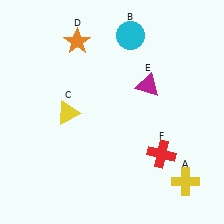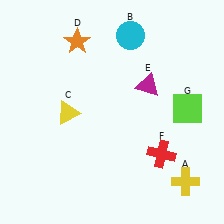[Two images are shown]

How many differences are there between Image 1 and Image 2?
There is 1 difference between the two images.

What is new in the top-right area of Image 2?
A lime square (G) was added in the top-right area of Image 2.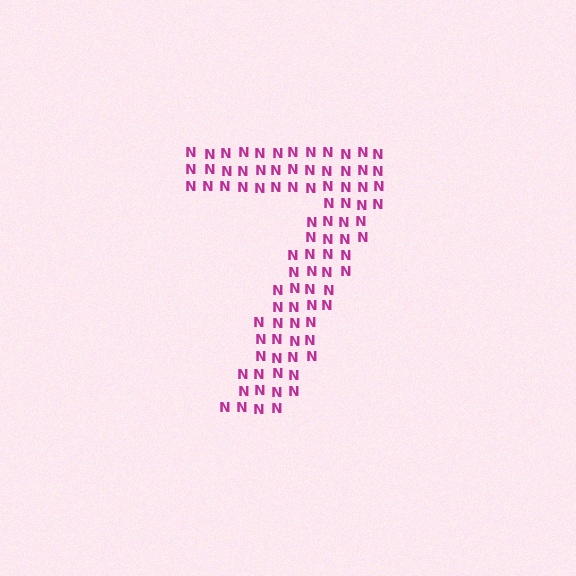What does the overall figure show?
The overall figure shows the digit 7.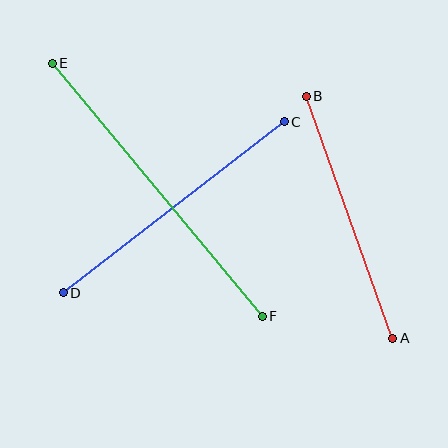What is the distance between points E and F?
The distance is approximately 329 pixels.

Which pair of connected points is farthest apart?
Points E and F are farthest apart.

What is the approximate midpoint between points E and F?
The midpoint is at approximately (157, 190) pixels.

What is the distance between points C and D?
The distance is approximately 279 pixels.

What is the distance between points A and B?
The distance is approximately 257 pixels.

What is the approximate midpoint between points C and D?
The midpoint is at approximately (174, 207) pixels.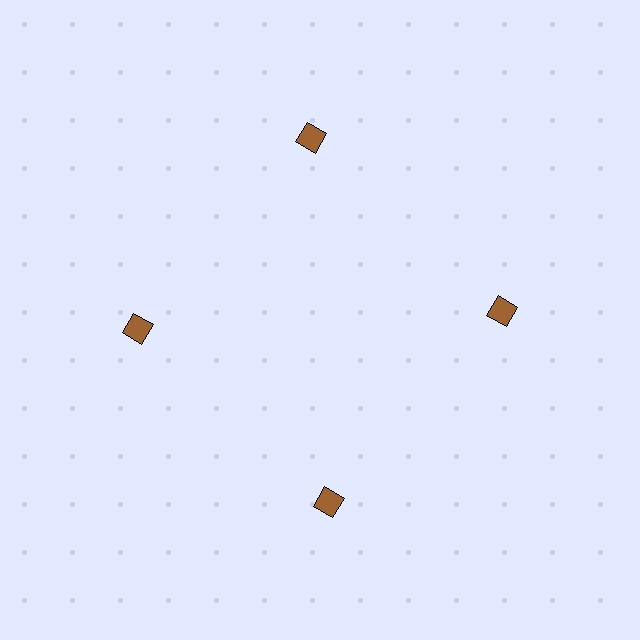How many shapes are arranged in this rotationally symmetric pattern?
There are 4 shapes, arranged in 4 groups of 1.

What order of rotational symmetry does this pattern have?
This pattern has 4-fold rotational symmetry.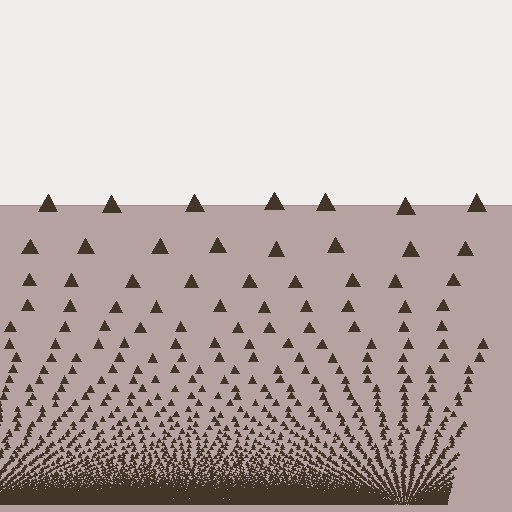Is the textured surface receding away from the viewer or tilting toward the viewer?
The surface appears to tilt toward the viewer. Texture elements get larger and sparser toward the top.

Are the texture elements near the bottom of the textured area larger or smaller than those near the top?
Smaller. The gradient is inverted — elements near the bottom are smaller and denser.